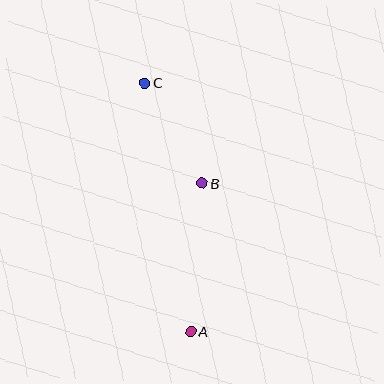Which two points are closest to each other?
Points B and C are closest to each other.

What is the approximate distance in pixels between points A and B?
The distance between A and B is approximately 149 pixels.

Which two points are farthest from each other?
Points A and C are farthest from each other.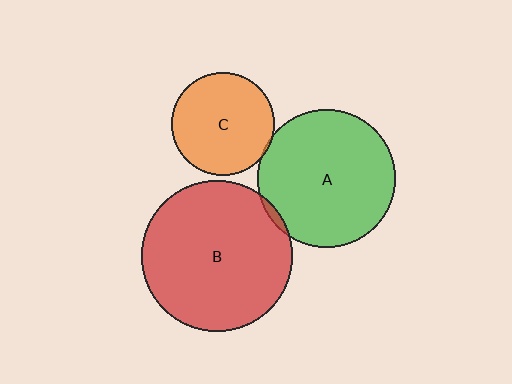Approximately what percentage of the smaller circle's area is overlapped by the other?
Approximately 5%.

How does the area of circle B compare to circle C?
Approximately 2.1 times.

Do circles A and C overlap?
Yes.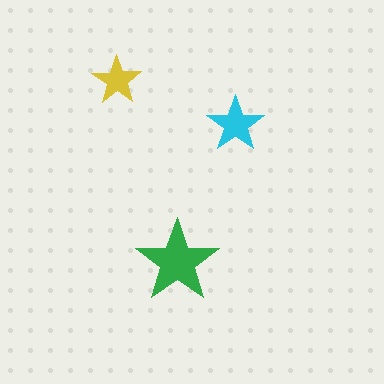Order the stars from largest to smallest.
the green one, the cyan one, the yellow one.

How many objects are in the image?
There are 3 objects in the image.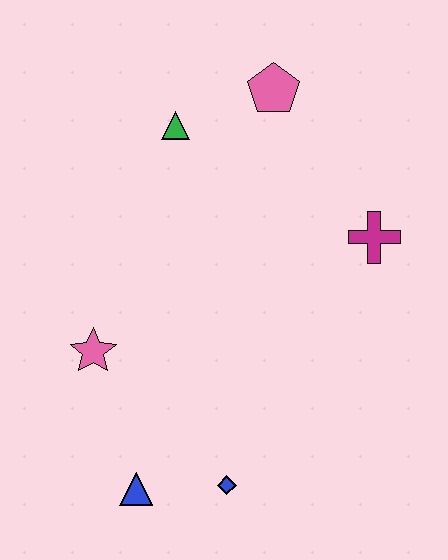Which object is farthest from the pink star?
The pink pentagon is farthest from the pink star.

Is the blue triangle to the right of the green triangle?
No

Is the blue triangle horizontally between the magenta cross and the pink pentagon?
No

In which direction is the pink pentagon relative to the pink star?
The pink pentagon is above the pink star.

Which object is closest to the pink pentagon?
The green triangle is closest to the pink pentagon.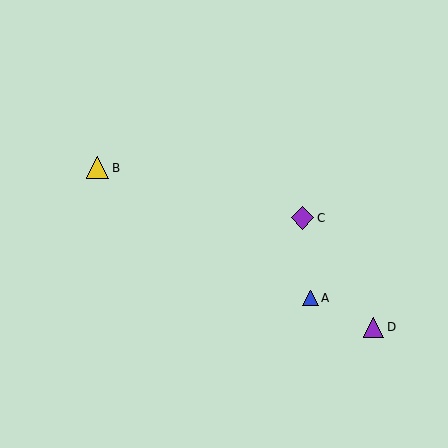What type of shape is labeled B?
Shape B is a yellow triangle.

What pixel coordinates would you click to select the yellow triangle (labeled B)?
Click at (98, 168) to select the yellow triangle B.